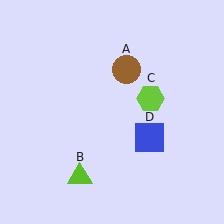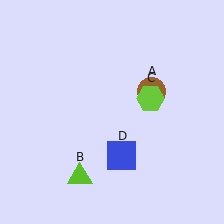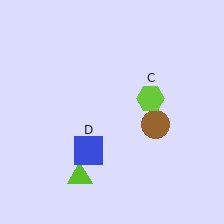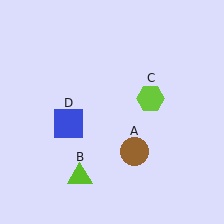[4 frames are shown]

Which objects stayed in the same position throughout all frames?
Lime triangle (object B) and lime hexagon (object C) remained stationary.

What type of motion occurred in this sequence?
The brown circle (object A), blue square (object D) rotated clockwise around the center of the scene.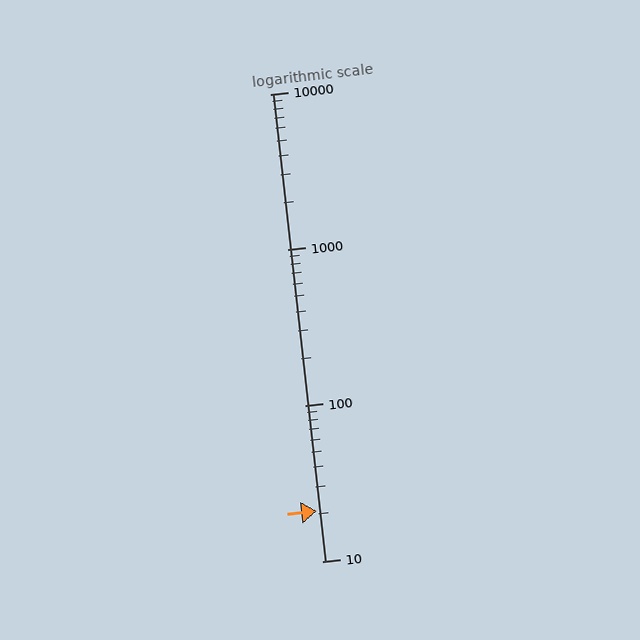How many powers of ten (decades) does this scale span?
The scale spans 3 decades, from 10 to 10000.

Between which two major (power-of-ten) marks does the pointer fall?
The pointer is between 10 and 100.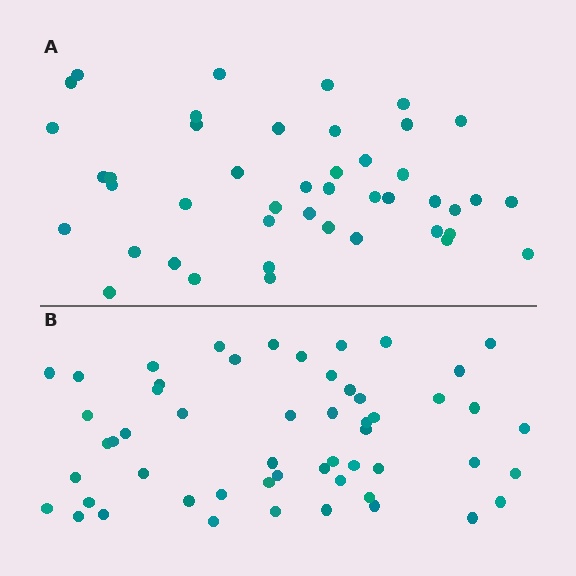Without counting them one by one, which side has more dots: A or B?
Region B (the bottom region) has more dots.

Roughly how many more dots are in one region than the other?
Region B has roughly 10 or so more dots than region A.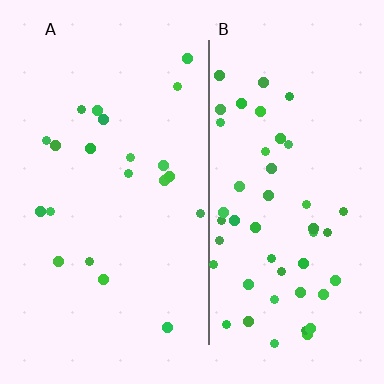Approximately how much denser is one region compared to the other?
Approximately 2.4× — region B over region A.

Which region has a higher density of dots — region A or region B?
B (the right).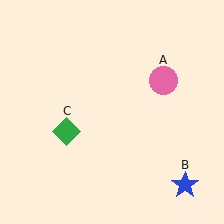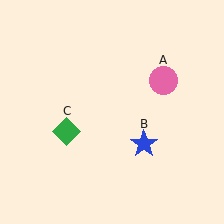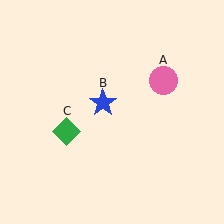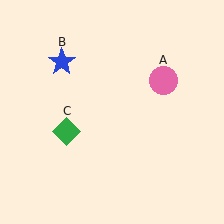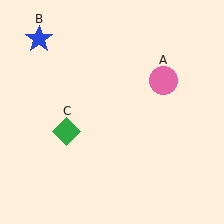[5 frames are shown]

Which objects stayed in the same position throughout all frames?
Pink circle (object A) and green diamond (object C) remained stationary.